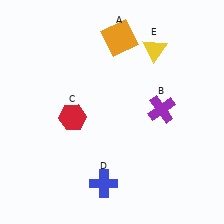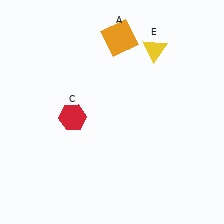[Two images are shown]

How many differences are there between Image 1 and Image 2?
There are 2 differences between the two images.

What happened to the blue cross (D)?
The blue cross (D) was removed in Image 2. It was in the bottom-left area of Image 1.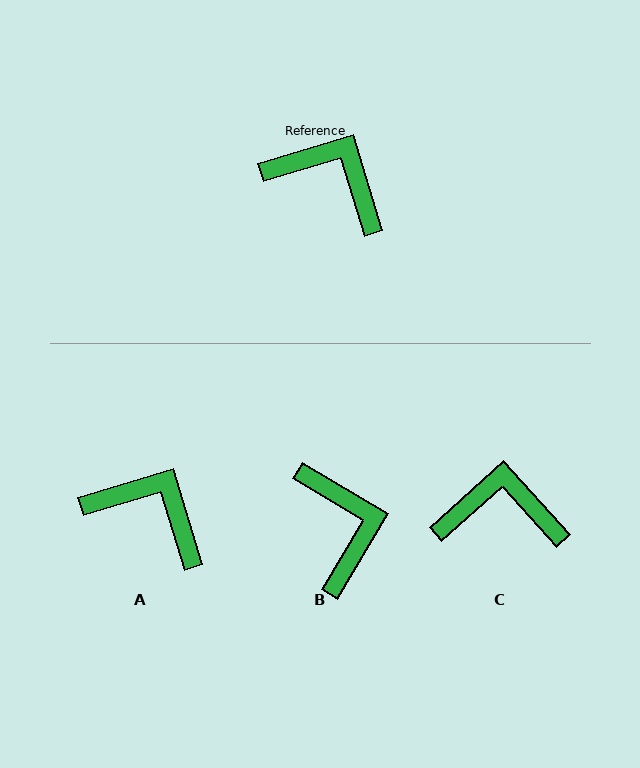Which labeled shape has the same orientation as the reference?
A.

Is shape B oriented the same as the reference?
No, it is off by about 47 degrees.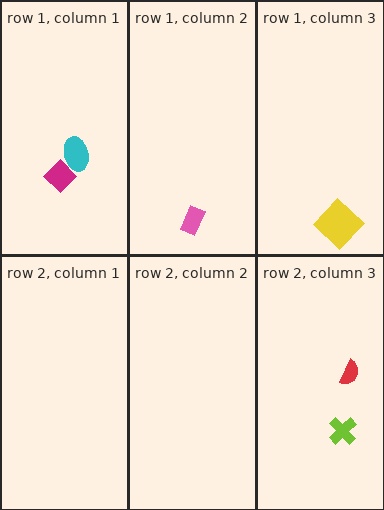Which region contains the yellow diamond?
The row 1, column 3 region.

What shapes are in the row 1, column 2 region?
The pink rectangle.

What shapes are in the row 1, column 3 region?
The yellow diamond.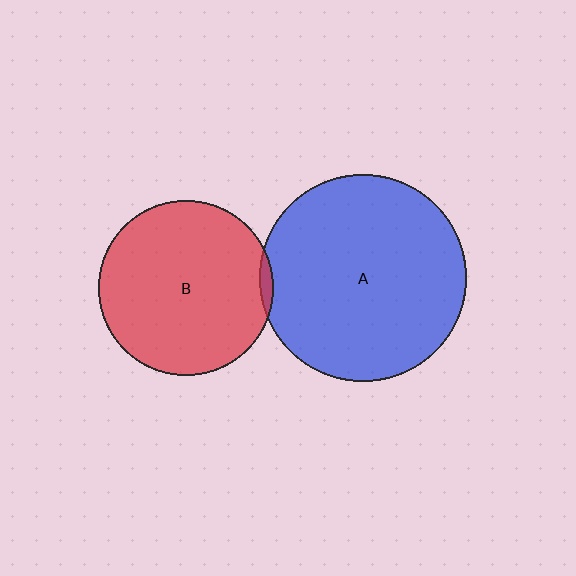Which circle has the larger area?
Circle A (blue).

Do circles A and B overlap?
Yes.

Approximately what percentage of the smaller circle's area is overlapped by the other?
Approximately 5%.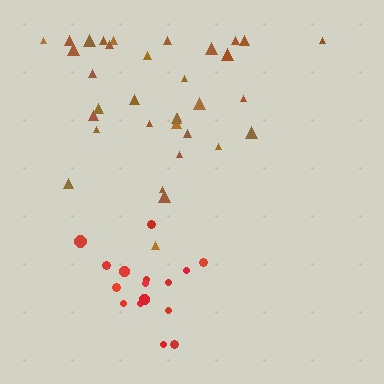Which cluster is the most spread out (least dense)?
Red.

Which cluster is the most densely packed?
Brown.